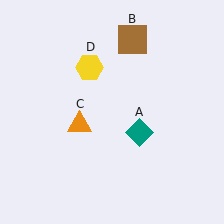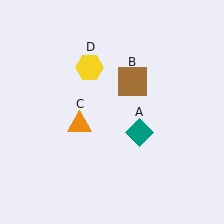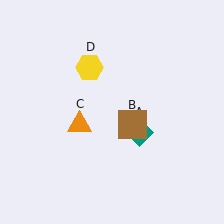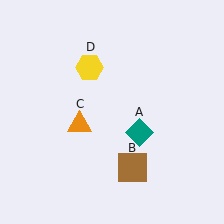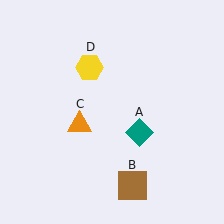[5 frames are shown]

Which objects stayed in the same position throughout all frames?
Teal diamond (object A) and orange triangle (object C) and yellow hexagon (object D) remained stationary.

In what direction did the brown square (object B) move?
The brown square (object B) moved down.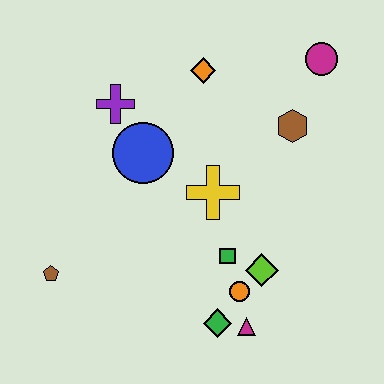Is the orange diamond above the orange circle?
Yes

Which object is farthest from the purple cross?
The magenta triangle is farthest from the purple cross.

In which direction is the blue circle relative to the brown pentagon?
The blue circle is above the brown pentagon.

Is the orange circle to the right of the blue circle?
Yes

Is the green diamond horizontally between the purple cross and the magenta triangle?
Yes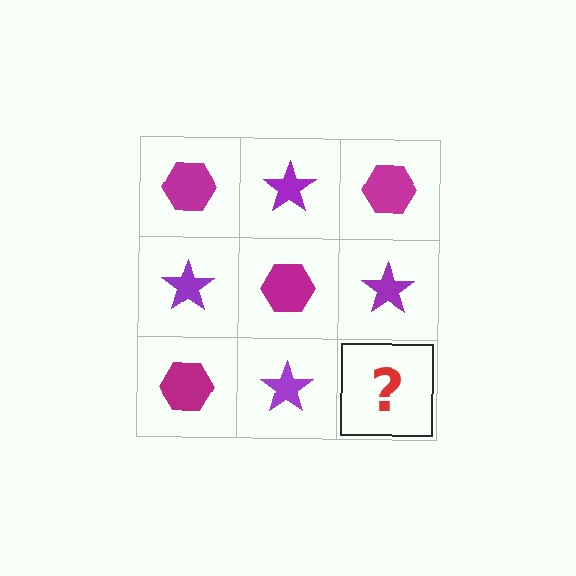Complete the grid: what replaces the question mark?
The question mark should be replaced with a magenta hexagon.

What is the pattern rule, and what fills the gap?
The rule is that it alternates magenta hexagon and purple star in a checkerboard pattern. The gap should be filled with a magenta hexagon.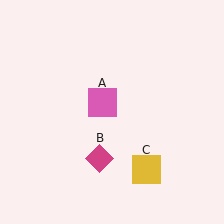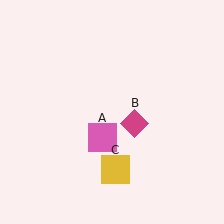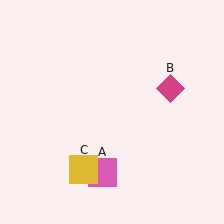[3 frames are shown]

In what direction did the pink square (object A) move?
The pink square (object A) moved down.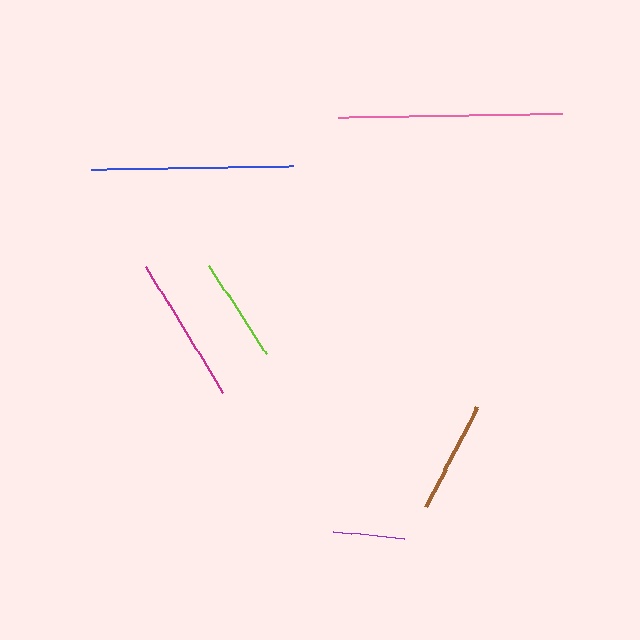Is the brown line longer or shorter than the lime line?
The brown line is longer than the lime line.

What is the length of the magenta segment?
The magenta segment is approximately 148 pixels long.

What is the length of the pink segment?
The pink segment is approximately 224 pixels long.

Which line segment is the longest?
The pink line is the longest at approximately 224 pixels.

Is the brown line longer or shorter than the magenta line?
The magenta line is longer than the brown line.